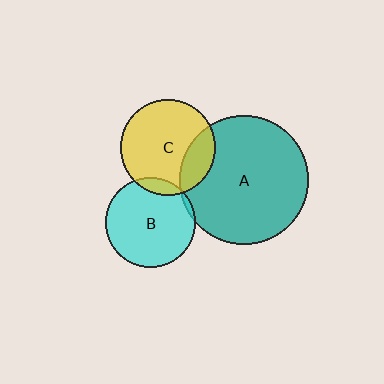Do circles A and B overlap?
Yes.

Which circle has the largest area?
Circle A (teal).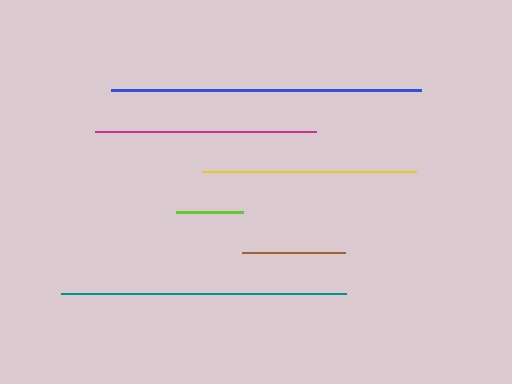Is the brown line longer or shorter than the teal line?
The teal line is longer than the brown line.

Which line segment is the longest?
The blue line is the longest at approximately 310 pixels.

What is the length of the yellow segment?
The yellow segment is approximately 215 pixels long.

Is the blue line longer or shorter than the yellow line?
The blue line is longer than the yellow line.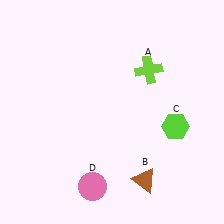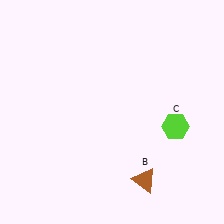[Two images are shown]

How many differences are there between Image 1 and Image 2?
There are 2 differences between the two images.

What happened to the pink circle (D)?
The pink circle (D) was removed in Image 2. It was in the bottom-left area of Image 1.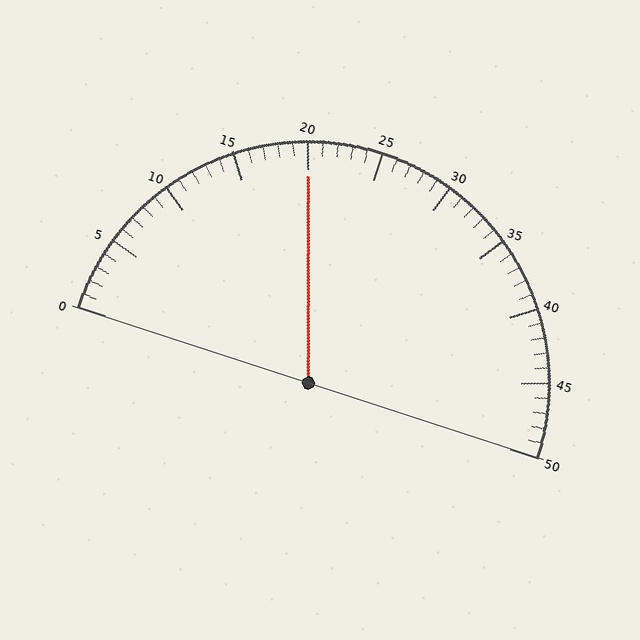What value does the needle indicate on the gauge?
The needle indicates approximately 20.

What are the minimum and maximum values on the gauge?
The gauge ranges from 0 to 50.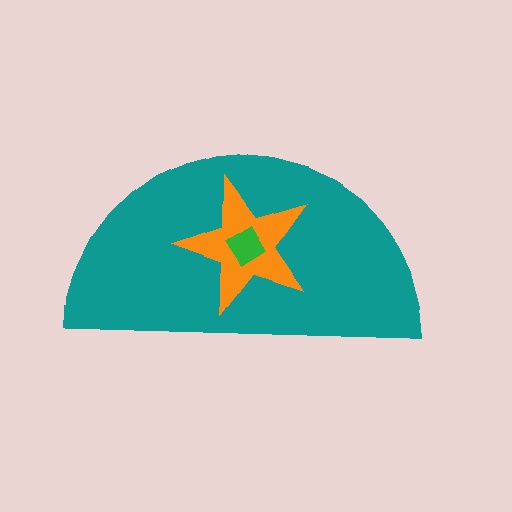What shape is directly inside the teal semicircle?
The orange star.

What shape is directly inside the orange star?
The green diamond.